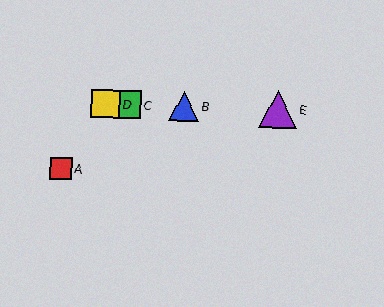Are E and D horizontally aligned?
Yes, both are at y≈109.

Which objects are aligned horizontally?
Objects B, C, D, E are aligned horizontally.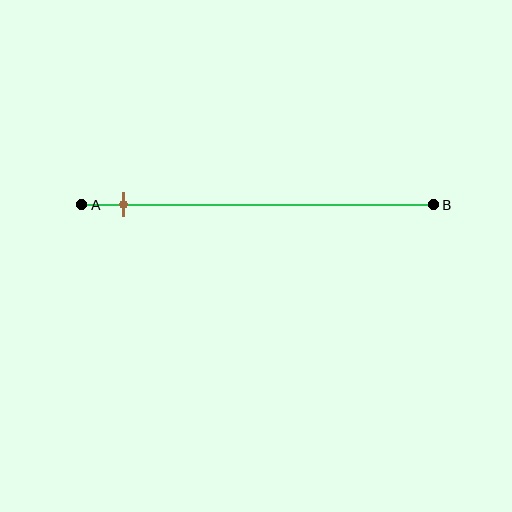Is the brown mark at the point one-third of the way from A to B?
No, the mark is at about 10% from A, not at the 33% one-third point.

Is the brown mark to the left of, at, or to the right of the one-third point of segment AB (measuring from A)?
The brown mark is to the left of the one-third point of segment AB.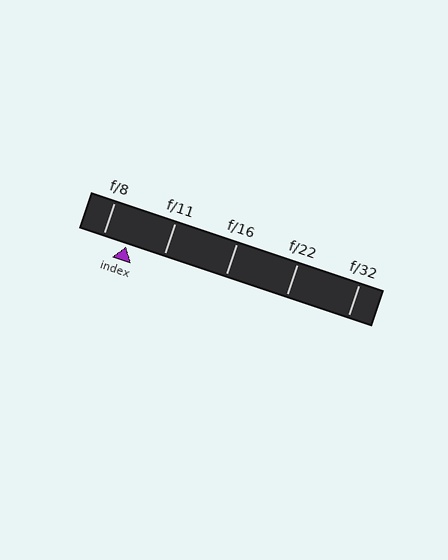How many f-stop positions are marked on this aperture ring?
There are 5 f-stop positions marked.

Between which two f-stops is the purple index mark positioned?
The index mark is between f/8 and f/11.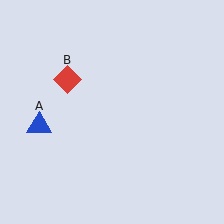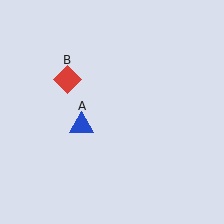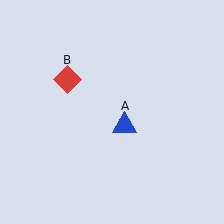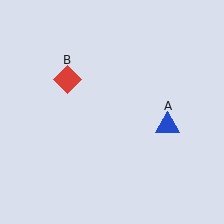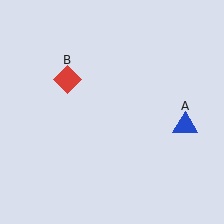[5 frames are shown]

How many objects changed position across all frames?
1 object changed position: blue triangle (object A).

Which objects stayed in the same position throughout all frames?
Red diamond (object B) remained stationary.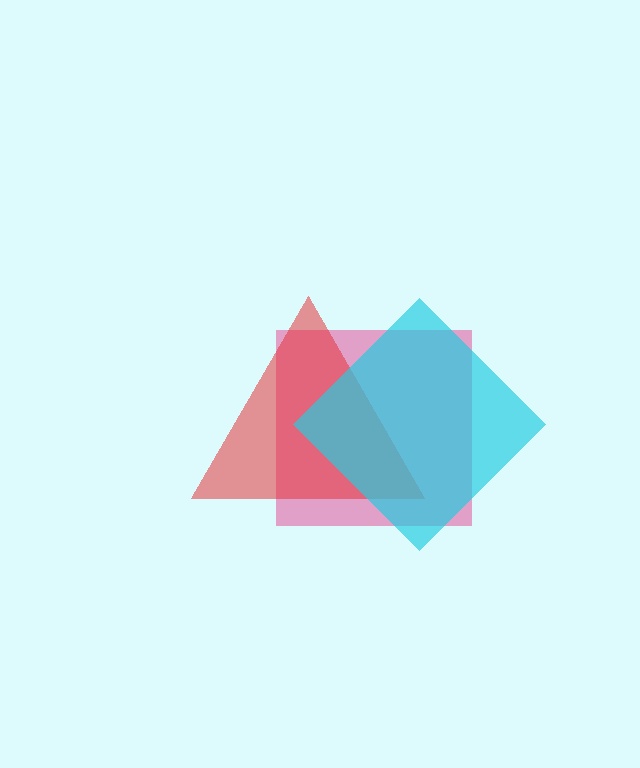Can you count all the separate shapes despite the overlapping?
Yes, there are 3 separate shapes.